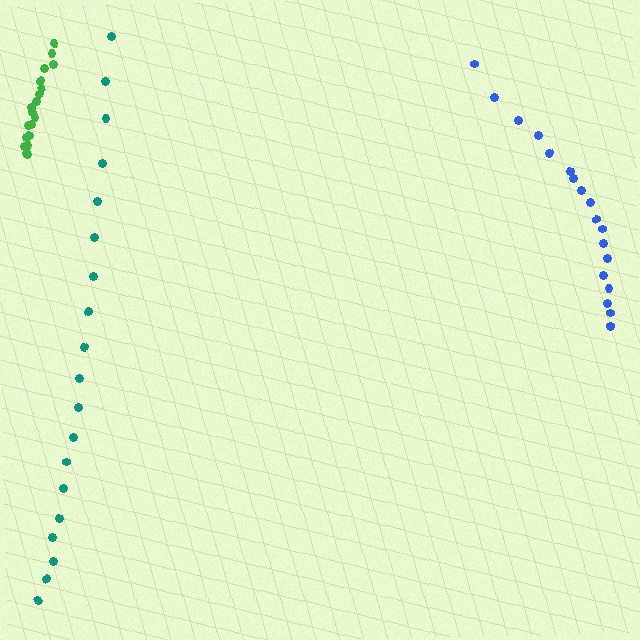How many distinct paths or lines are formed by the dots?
There are 3 distinct paths.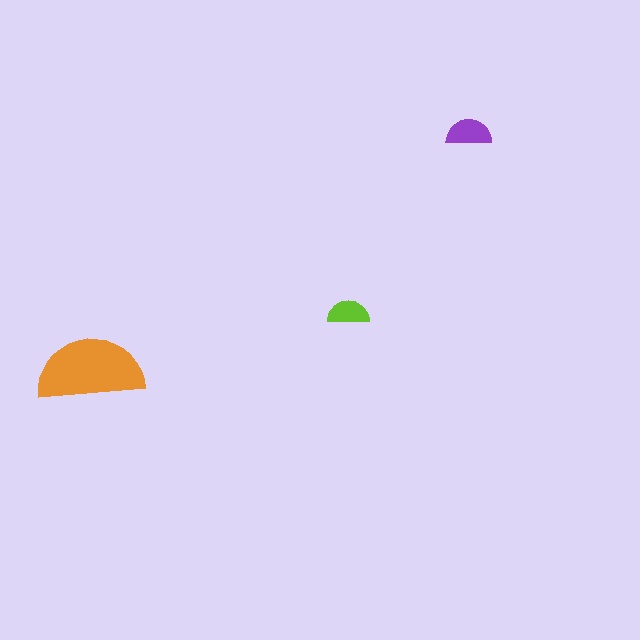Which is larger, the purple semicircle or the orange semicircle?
The orange one.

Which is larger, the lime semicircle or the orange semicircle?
The orange one.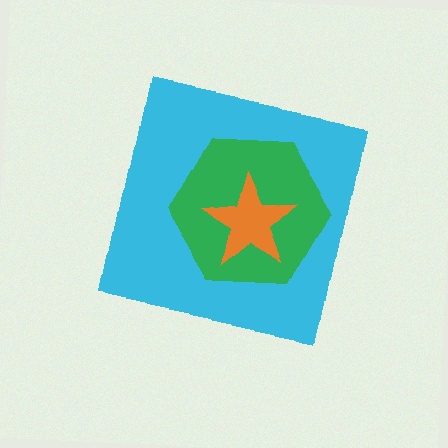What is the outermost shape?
The cyan square.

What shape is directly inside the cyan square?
The green hexagon.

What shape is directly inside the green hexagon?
The orange star.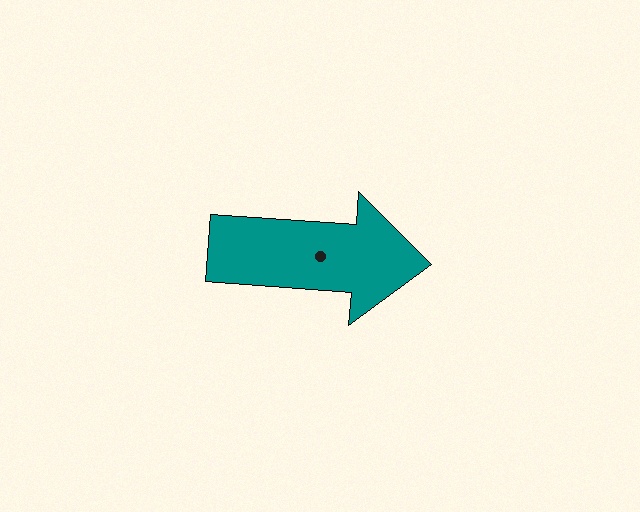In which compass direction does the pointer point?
East.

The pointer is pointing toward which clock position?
Roughly 3 o'clock.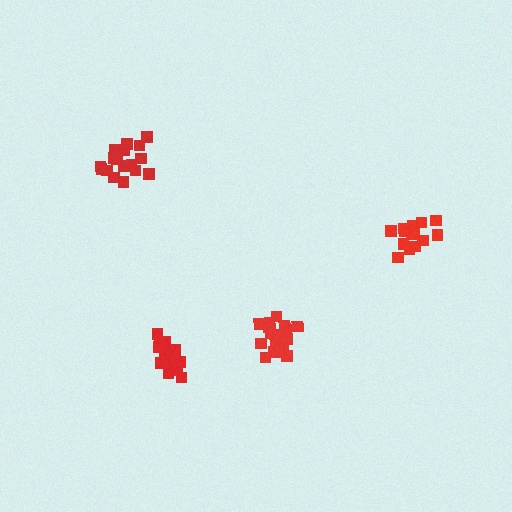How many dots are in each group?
Group 1: 18 dots, Group 2: 15 dots, Group 3: 20 dots, Group 4: 21 dots (74 total).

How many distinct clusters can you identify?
There are 4 distinct clusters.